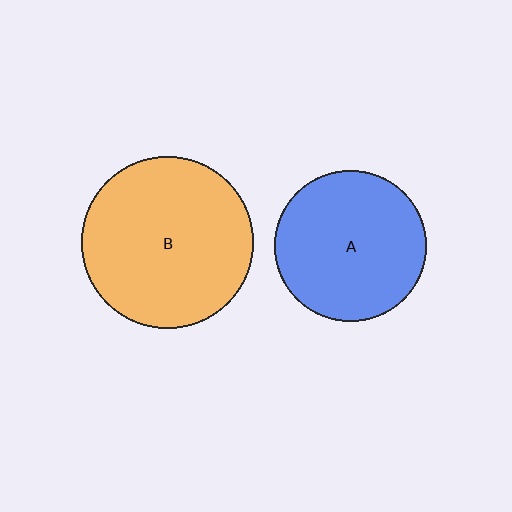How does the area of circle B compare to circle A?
Approximately 1.3 times.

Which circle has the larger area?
Circle B (orange).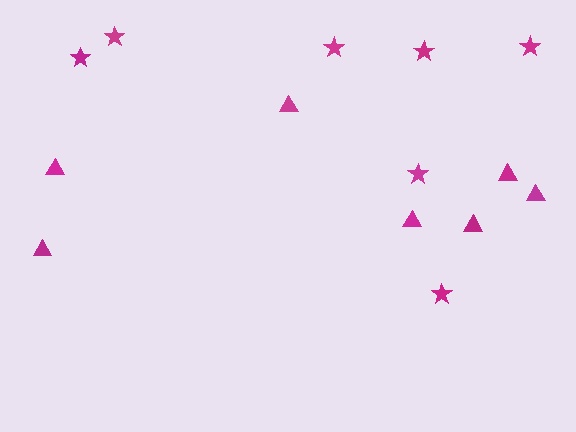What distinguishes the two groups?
There are 2 groups: one group of stars (7) and one group of triangles (7).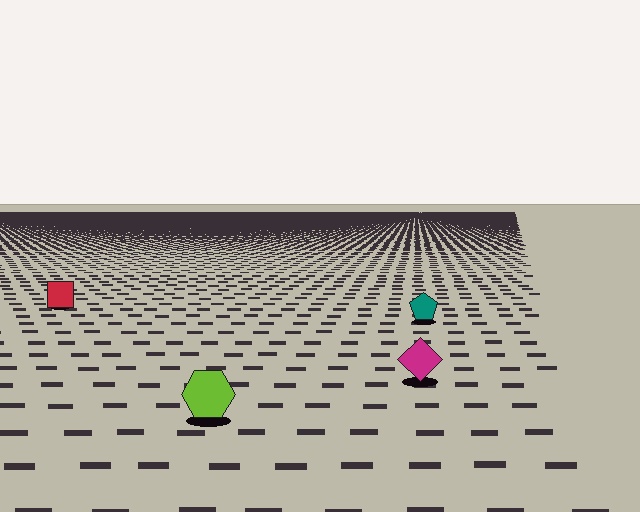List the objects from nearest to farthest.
From nearest to farthest: the lime hexagon, the magenta diamond, the teal pentagon, the red square.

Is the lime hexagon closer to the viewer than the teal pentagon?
Yes. The lime hexagon is closer — you can tell from the texture gradient: the ground texture is coarser near it.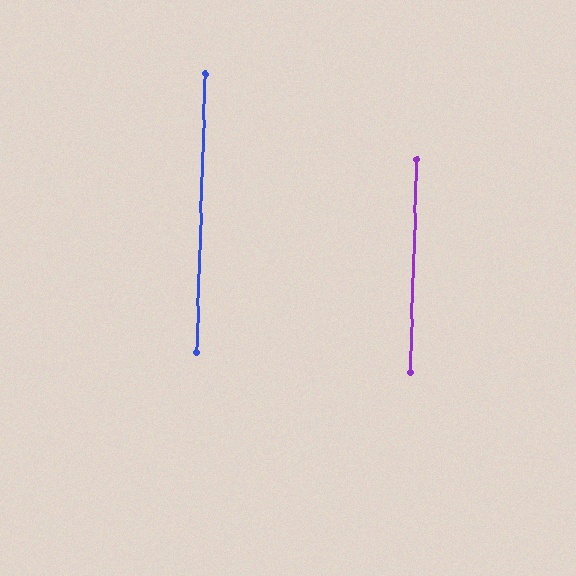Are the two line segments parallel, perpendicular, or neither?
Parallel — their directions differ by only 0.2°.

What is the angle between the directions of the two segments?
Approximately 0 degrees.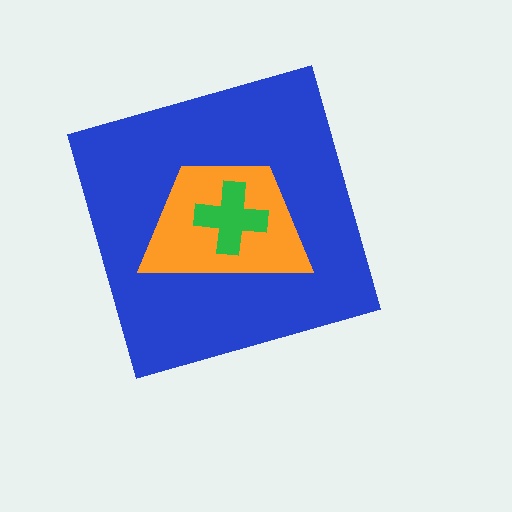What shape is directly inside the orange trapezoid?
The green cross.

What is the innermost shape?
The green cross.